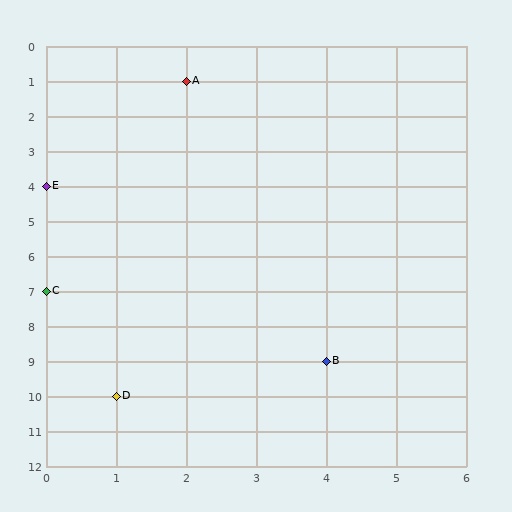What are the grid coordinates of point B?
Point B is at grid coordinates (4, 9).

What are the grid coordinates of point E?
Point E is at grid coordinates (0, 4).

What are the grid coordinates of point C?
Point C is at grid coordinates (0, 7).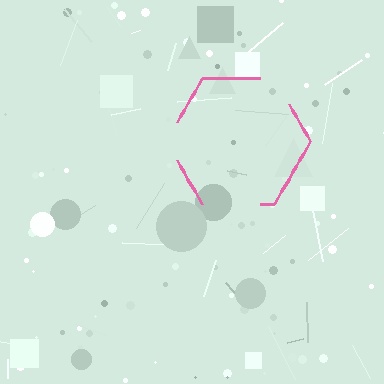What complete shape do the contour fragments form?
The contour fragments form a hexagon.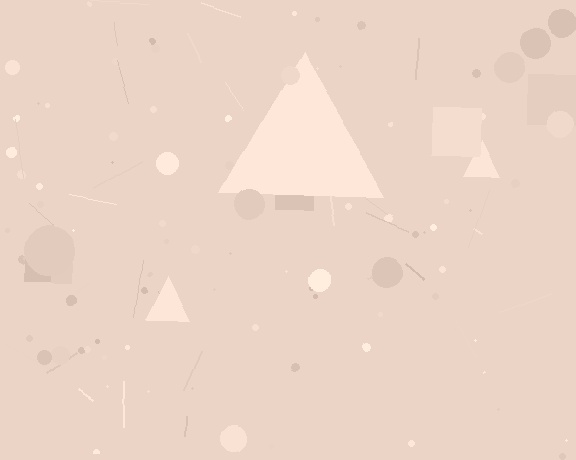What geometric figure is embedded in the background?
A triangle is embedded in the background.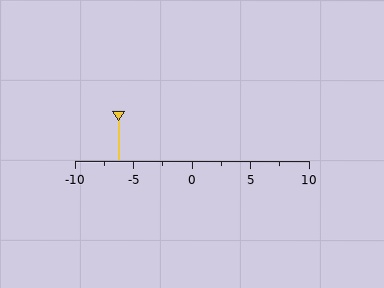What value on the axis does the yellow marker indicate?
The marker indicates approximately -6.2.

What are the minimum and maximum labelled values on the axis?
The axis runs from -10 to 10.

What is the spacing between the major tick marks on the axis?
The major ticks are spaced 5 apart.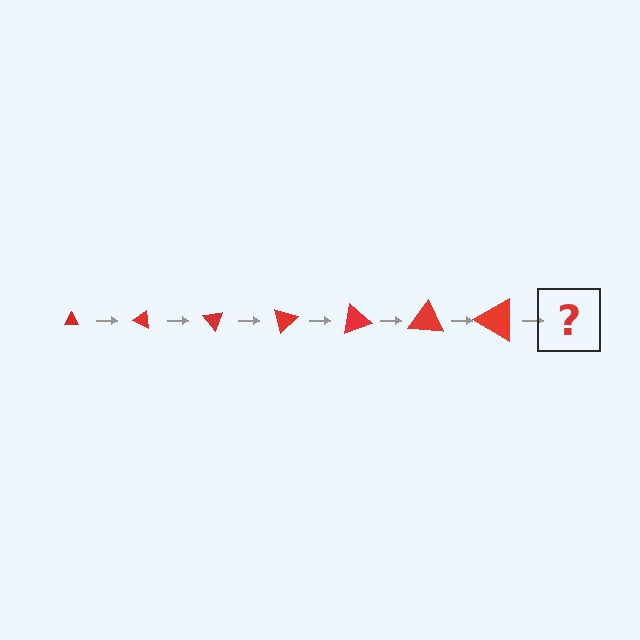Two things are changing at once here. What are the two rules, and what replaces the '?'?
The two rules are that the triangle grows larger each step and it rotates 25 degrees each step. The '?' should be a triangle, larger than the previous one and rotated 175 degrees from the start.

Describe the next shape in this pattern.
It should be a triangle, larger than the previous one and rotated 175 degrees from the start.